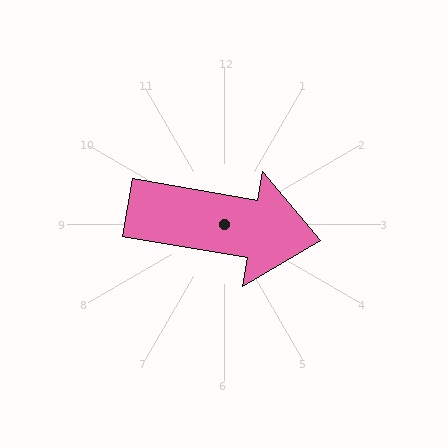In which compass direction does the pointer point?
East.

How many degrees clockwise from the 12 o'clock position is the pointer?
Approximately 100 degrees.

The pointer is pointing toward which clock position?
Roughly 3 o'clock.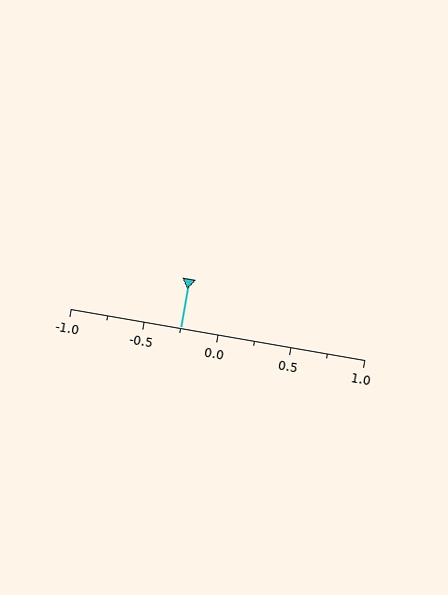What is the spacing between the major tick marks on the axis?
The major ticks are spaced 0.5 apart.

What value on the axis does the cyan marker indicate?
The marker indicates approximately -0.25.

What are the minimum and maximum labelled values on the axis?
The axis runs from -1.0 to 1.0.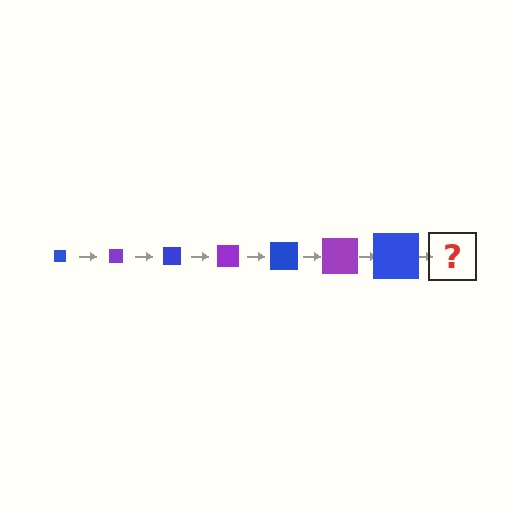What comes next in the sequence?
The next element should be a purple square, larger than the previous one.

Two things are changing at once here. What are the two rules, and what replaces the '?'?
The two rules are that the square grows larger each step and the color cycles through blue and purple. The '?' should be a purple square, larger than the previous one.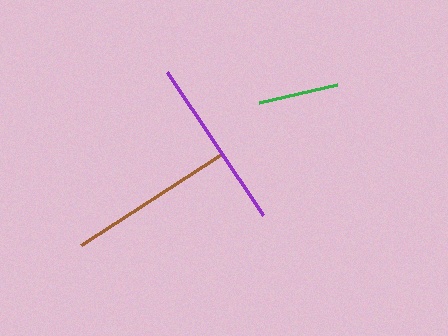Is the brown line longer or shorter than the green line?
The brown line is longer than the green line.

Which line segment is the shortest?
The green line is the shortest at approximately 81 pixels.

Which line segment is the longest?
The purple line is the longest at approximately 172 pixels.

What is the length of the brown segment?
The brown segment is approximately 166 pixels long.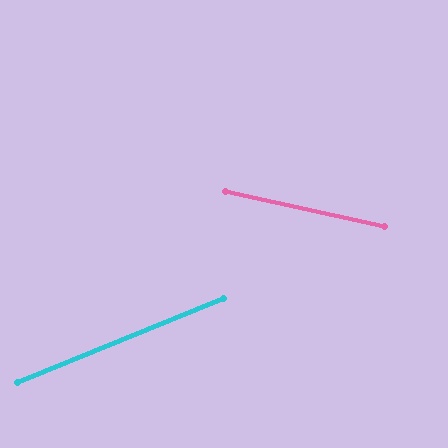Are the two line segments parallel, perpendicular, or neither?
Neither parallel nor perpendicular — they differ by about 35°.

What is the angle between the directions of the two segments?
Approximately 35 degrees.